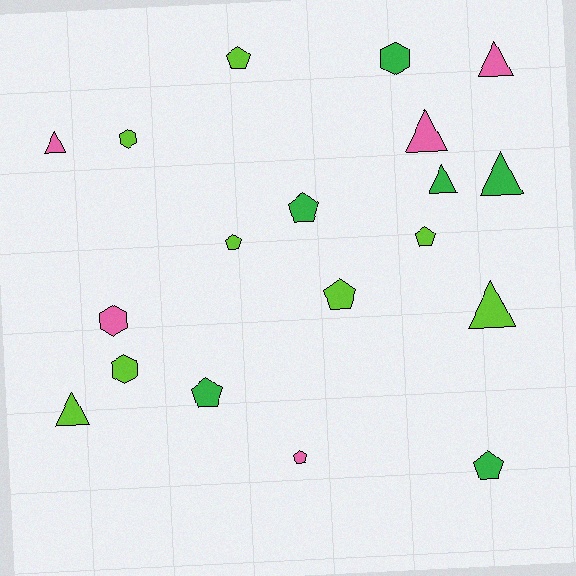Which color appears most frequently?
Lime, with 8 objects.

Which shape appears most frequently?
Pentagon, with 8 objects.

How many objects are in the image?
There are 19 objects.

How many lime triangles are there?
There are 2 lime triangles.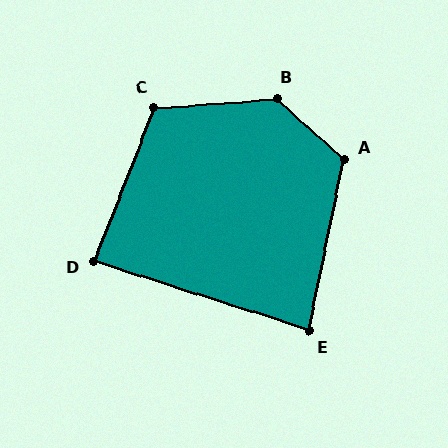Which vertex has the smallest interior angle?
E, at approximately 84 degrees.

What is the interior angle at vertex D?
Approximately 86 degrees (approximately right).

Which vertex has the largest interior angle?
B, at approximately 134 degrees.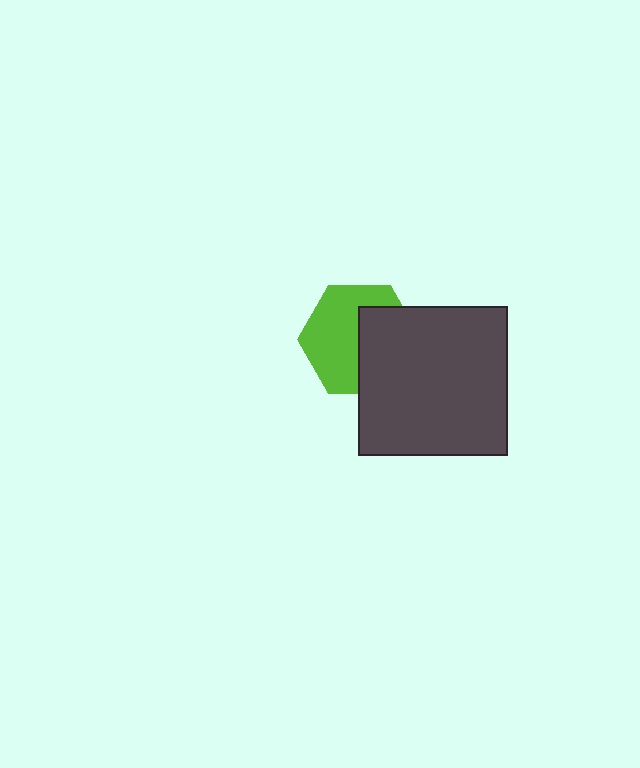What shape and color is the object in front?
The object in front is a dark gray square.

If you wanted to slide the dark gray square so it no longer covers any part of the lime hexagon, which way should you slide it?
Slide it right — that is the most direct way to separate the two shapes.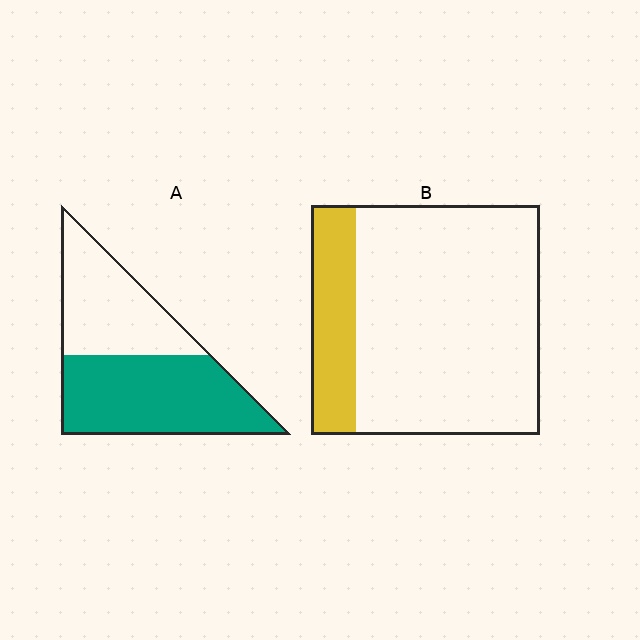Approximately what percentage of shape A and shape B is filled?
A is approximately 55% and B is approximately 20%.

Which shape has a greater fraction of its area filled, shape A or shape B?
Shape A.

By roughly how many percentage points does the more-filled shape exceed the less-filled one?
By roughly 40 percentage points (A over B).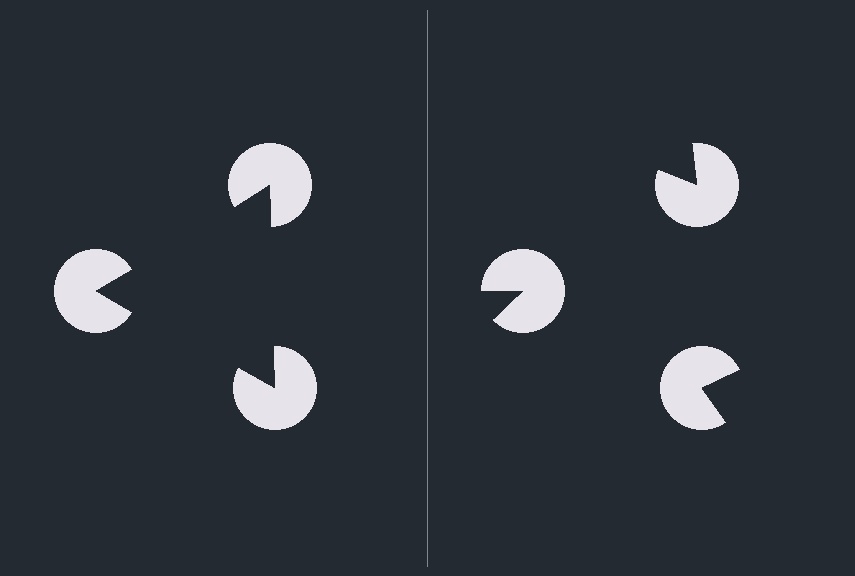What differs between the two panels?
The pac-man discs are positioned identically on both sides; only the wedge orientations differ. On the left they align to a triangle; on the right they are misaligned.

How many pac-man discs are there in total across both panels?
6 — 3 on each side.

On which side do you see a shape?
An illusory triangle appears on the left side. On the right side the wedge cuts are rotated, so no coherent shape forms.